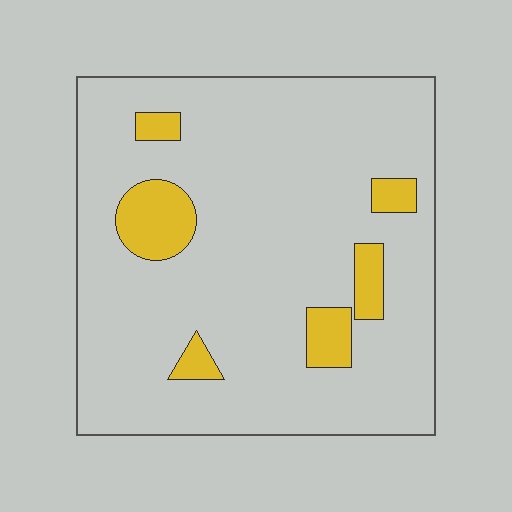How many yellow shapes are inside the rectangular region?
6.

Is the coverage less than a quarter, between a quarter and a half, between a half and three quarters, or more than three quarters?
Less than a quarter.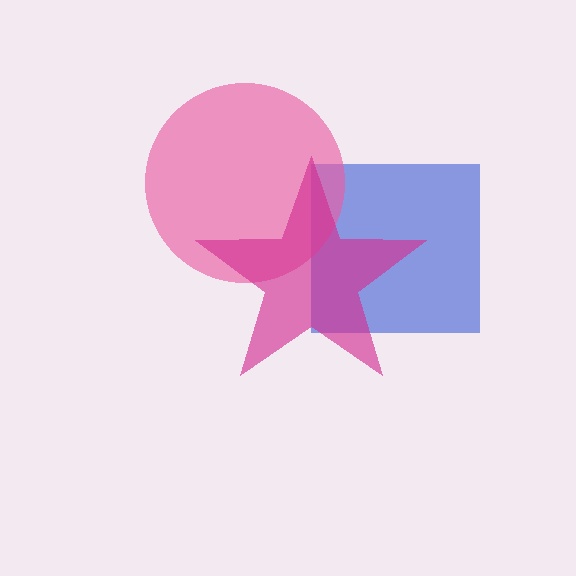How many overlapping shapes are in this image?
There are 3 overlapping shapes in the image.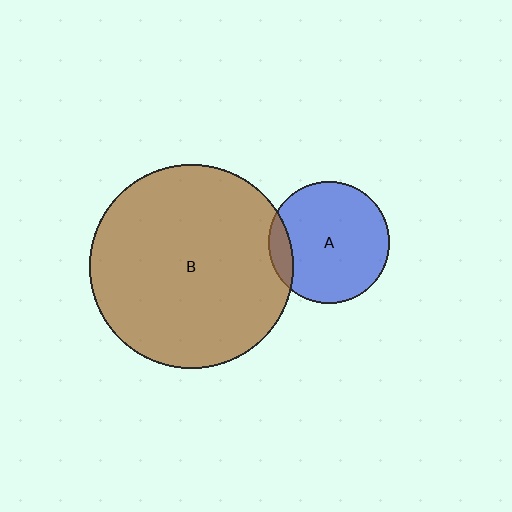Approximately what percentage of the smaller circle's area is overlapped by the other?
Approximately 10%.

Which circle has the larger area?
Circle B (brown).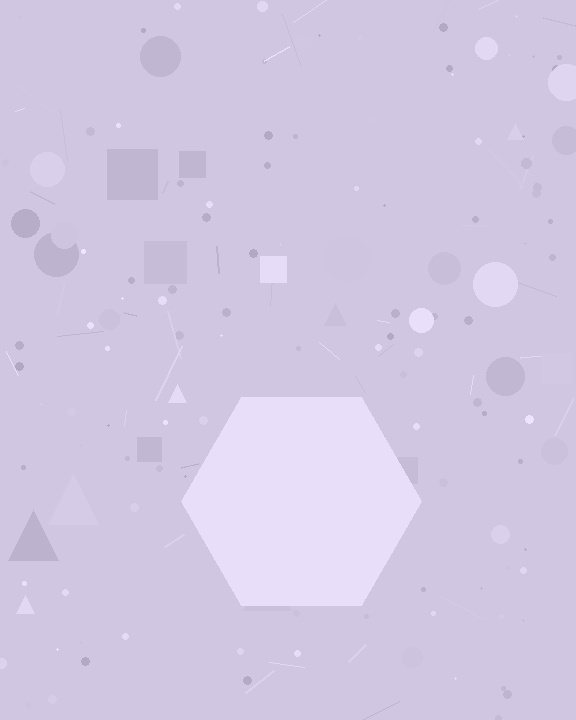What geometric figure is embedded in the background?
A hexagon is embedded in the background.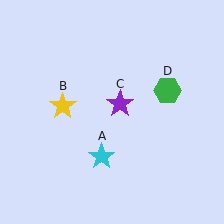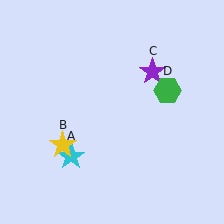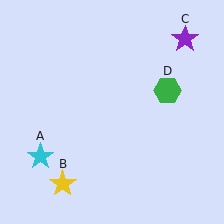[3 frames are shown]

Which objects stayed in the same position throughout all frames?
Green hexagon (object D) remained stationary.